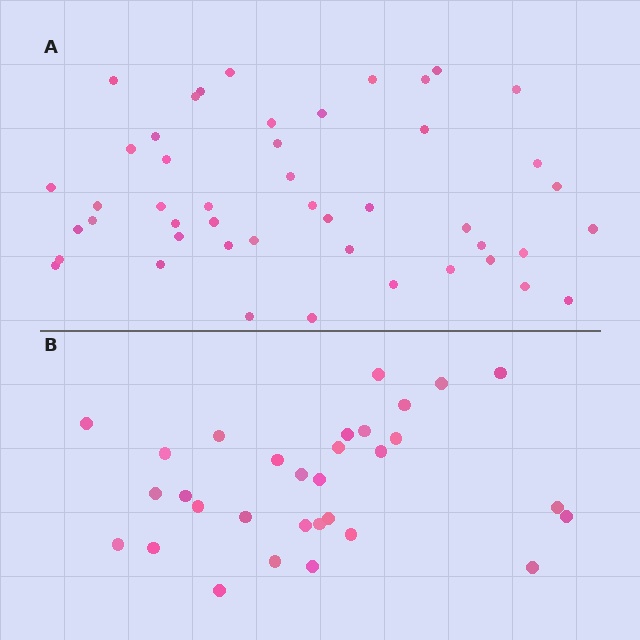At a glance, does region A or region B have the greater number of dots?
Region A (the top region) has more dots.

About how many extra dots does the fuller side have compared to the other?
Region A has approximately 15 more dots than region B.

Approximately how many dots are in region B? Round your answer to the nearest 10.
About 30 dots. (The exact count is 31, which rounds to 30.)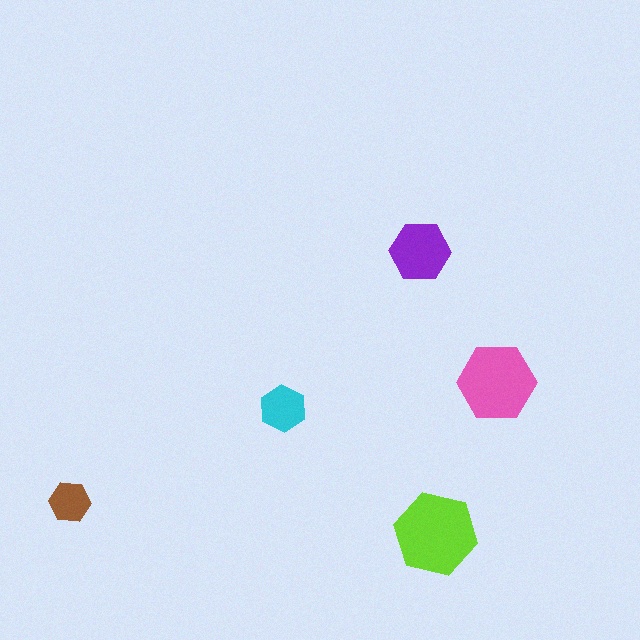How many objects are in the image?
There are 5 objects in the image.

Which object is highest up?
The purple hexagon is topmost.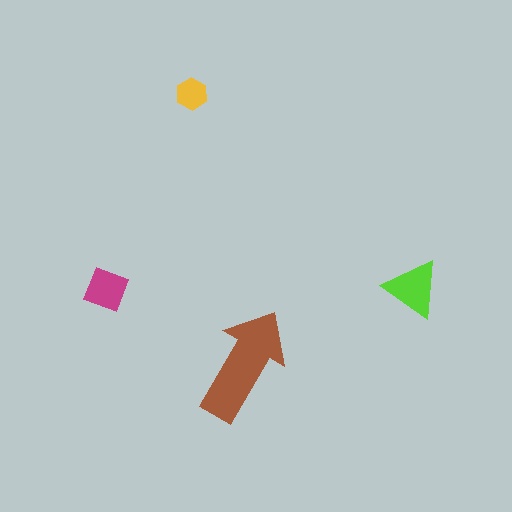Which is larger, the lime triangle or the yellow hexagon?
The lime triangle.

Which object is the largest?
The brown arrow.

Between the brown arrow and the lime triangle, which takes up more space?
The brown arrow.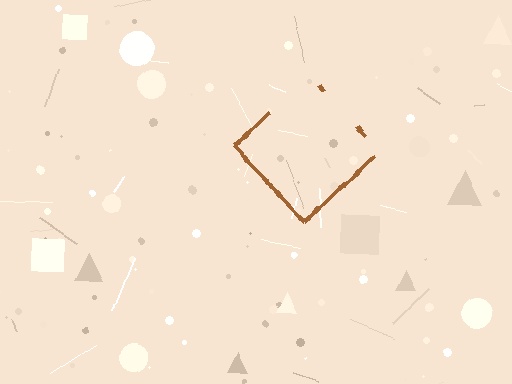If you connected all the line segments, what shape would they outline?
They would outline a diamond.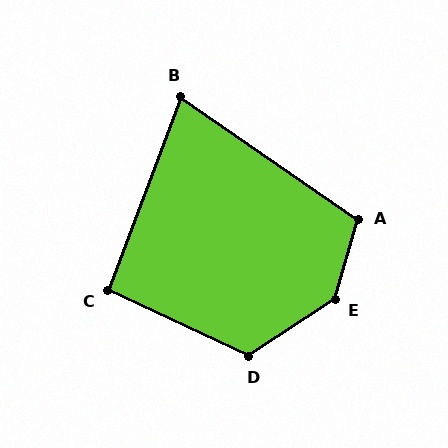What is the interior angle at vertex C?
Approximately 94 degrees (approximately right).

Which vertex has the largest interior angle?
E, at approximately 139 degrees.